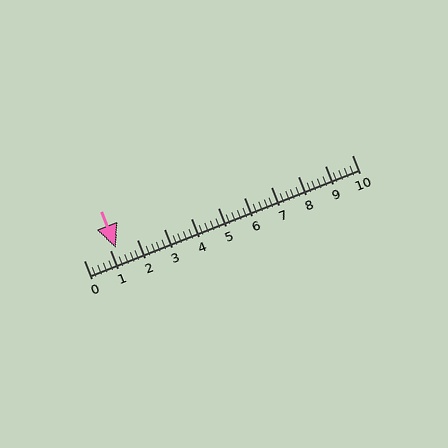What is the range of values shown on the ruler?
The ruler shows values from 0 to 10.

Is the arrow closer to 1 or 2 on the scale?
The arrow is closer to 1.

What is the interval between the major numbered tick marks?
The major tick marks are spaced 1 units apart.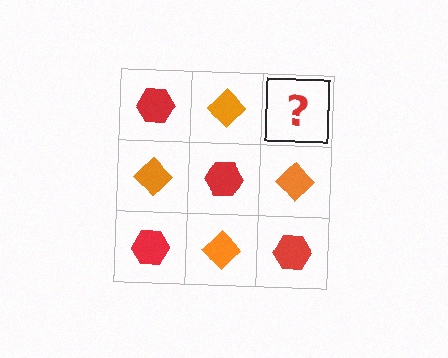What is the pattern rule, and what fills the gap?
The rule is that it alternates red hexagon and orange diamond in a checkerboard pattern. The gap should be filled with a red hexagon.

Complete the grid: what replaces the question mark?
The question mark should be replaced with a red hexagon.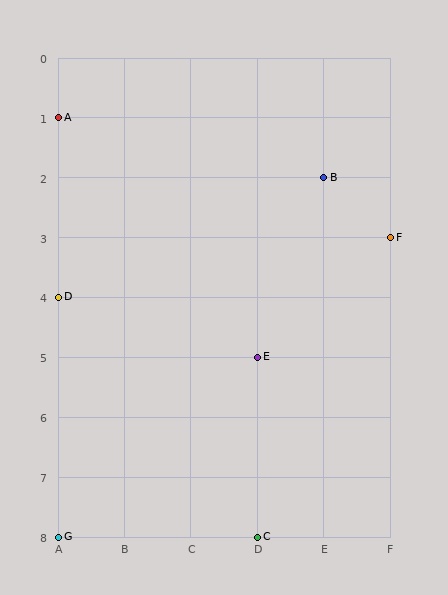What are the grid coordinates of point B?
Point B is at grid coordinates (E, 2).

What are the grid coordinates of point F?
Point F is at grid coordinates (F, 3).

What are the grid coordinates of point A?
Point A is at grid coordinates (A, 1).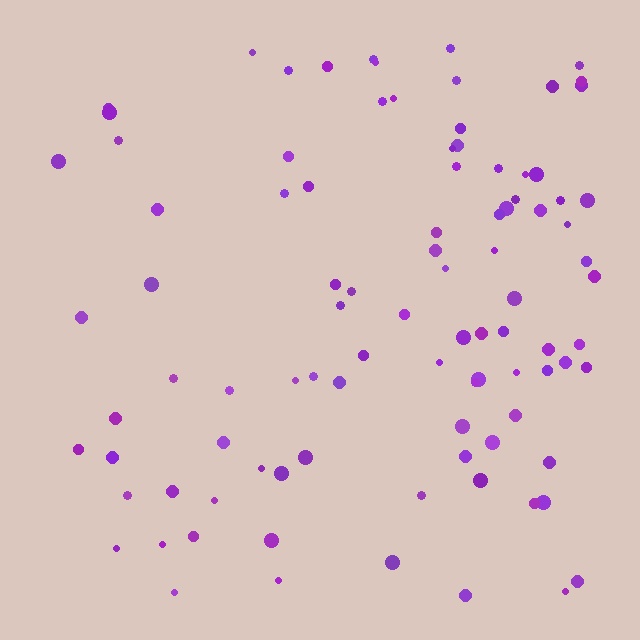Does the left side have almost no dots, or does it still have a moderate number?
Still a moderate number, just noticeably fewer than the right.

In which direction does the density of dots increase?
From left to right, with the right side densest.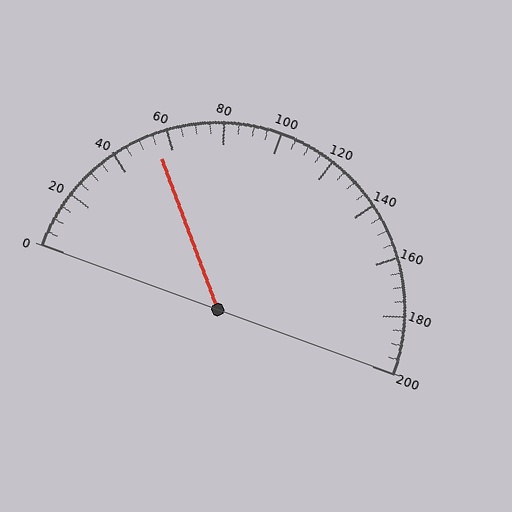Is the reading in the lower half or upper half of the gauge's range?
The reading is in the lower half of the range (0 to 200).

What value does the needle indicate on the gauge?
The needle indicates approximately 55.